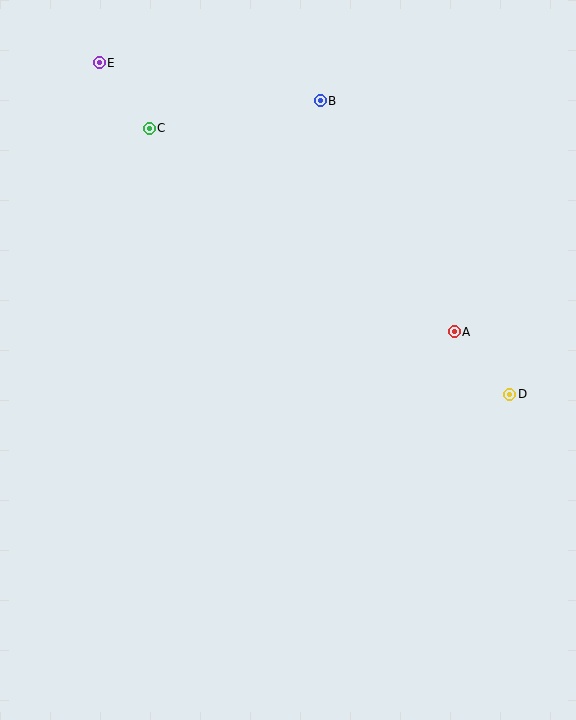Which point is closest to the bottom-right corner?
Point D is closest to the bottom-right corner.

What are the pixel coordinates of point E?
Point E is at (99, 63).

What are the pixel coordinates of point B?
Point B is at (320, 101).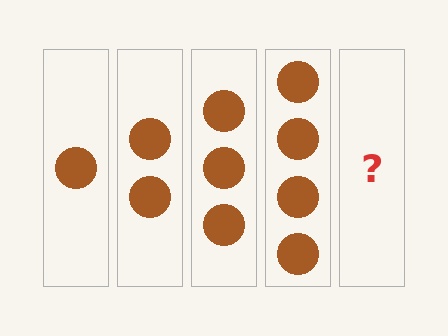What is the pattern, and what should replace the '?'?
The pattern is that each step adds one more circle. The '?' should be 5 circles.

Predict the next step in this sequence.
The next step is 5 circles.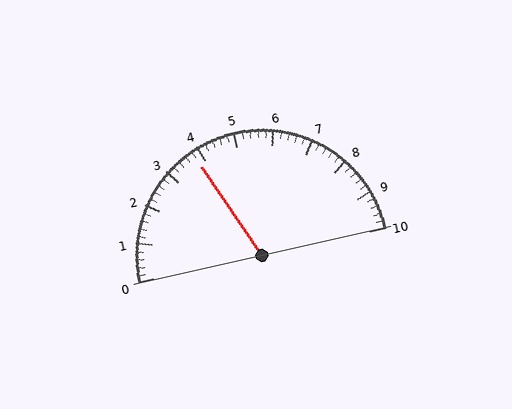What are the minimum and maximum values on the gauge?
The gauge ranges from 0 to 10.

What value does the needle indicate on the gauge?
The needle indicates approximately 3.8.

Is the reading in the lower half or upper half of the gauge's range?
The reading is in the lower half of the range (0 to 10).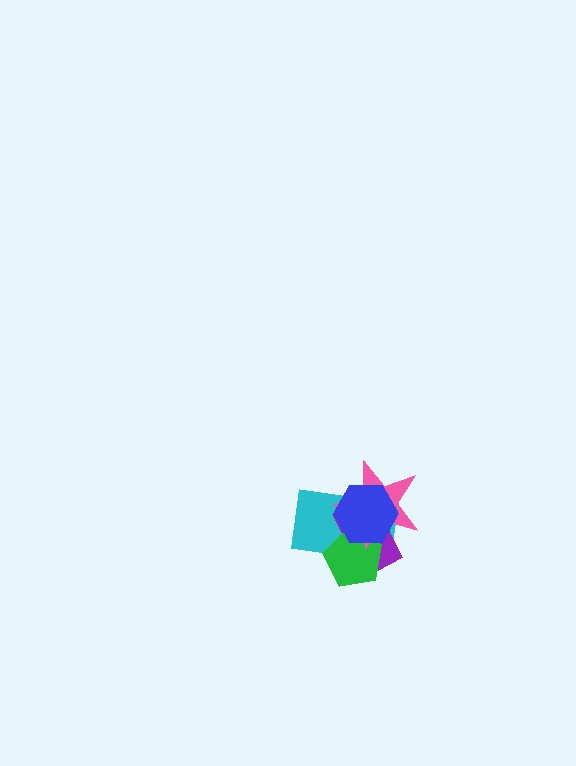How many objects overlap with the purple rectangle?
4 objects overlap with the purple rectangle.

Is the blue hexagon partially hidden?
No, no other shape covers it.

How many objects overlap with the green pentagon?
4 objects overlap with the green pentagon.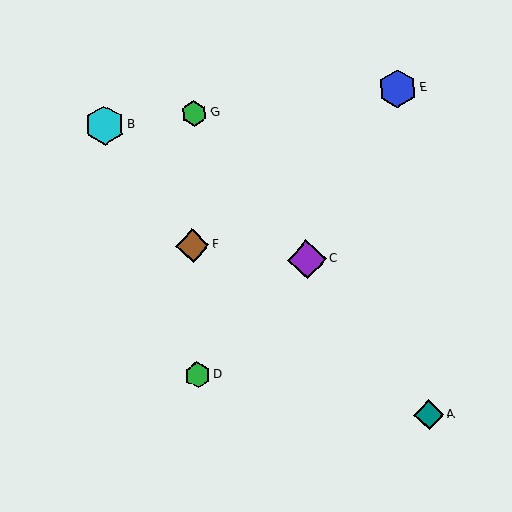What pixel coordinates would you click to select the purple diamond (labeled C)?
Click at (307, 260) to select the purple diamond C.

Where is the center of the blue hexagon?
The center of the blue hexagon is at (397, 89).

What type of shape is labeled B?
Shape B is a cyan hexagon.